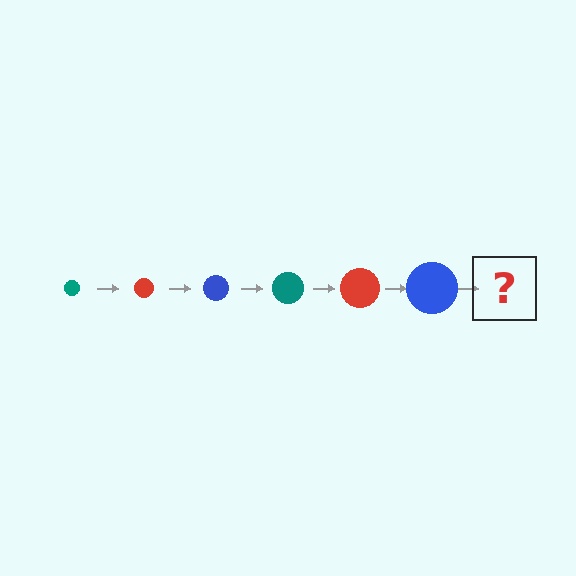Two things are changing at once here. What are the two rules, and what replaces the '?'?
The two rules are that the circle grows larger each step and the color cycles through teal, red, and blue. The '?' should be a teal circle, larger than the previous one.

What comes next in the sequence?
The next element should be a teal circle, larger than the previous one.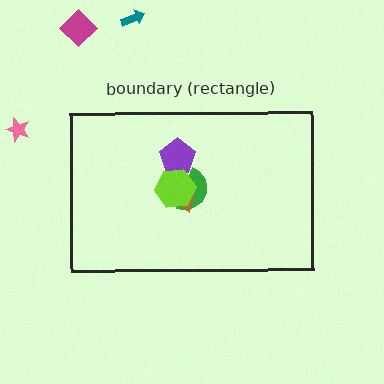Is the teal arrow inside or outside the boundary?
Outside.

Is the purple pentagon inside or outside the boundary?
Inside.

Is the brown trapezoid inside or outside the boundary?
Inside.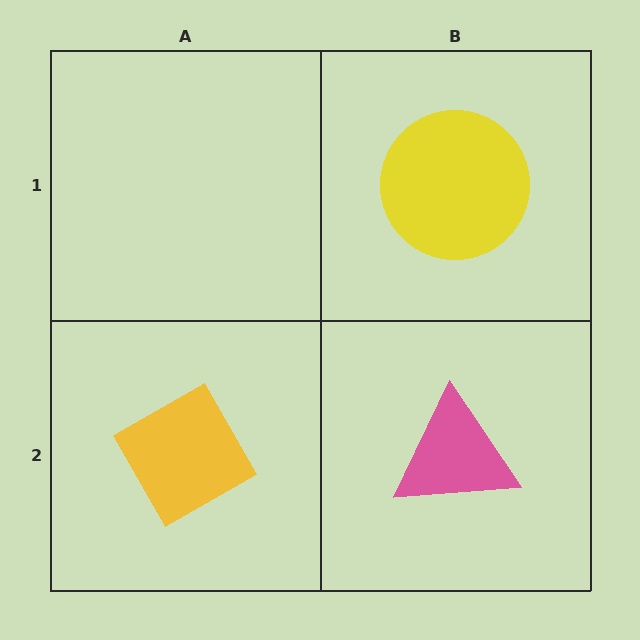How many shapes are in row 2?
2 shapes.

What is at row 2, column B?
A pink triangle.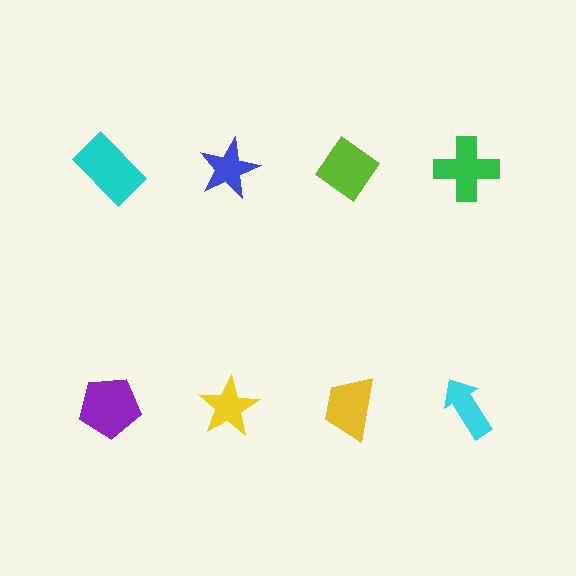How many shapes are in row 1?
4 shapes.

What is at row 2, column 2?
A yellow star.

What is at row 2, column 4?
A cyan arrow.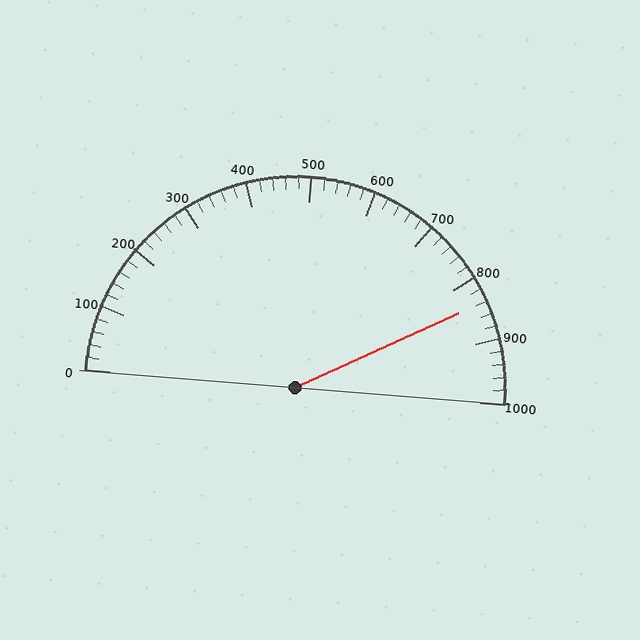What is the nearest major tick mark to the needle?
The nearest major tick mark is 800.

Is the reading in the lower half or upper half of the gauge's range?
The reading is in the upper half of the range (0 to 1000).